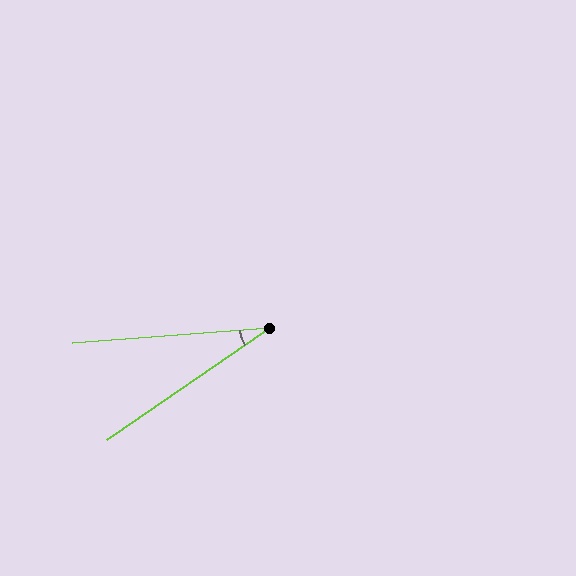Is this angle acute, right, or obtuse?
It is acute.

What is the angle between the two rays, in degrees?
Approximately 30 degrees.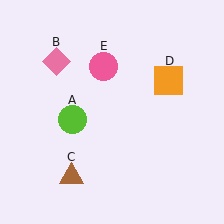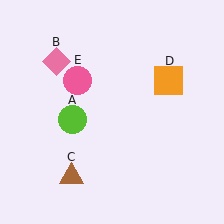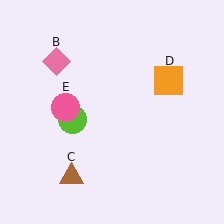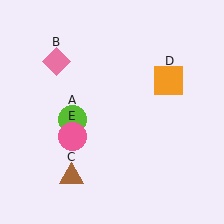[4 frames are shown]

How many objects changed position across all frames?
1 object changed position: pink circle (object E).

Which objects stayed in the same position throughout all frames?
Lime circle (object A) and pink diamond (object B) and brown triangle (object C) and orange square (object D) remained stationary.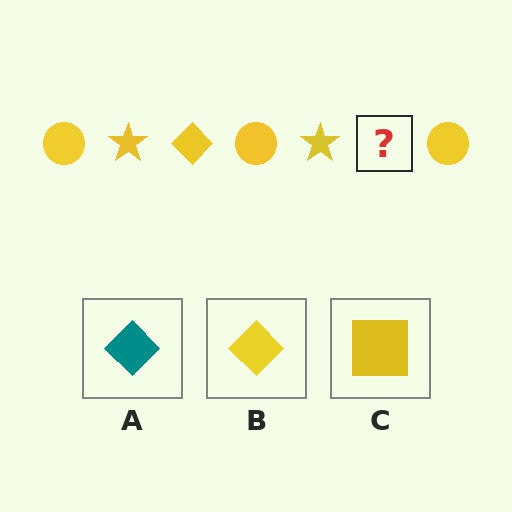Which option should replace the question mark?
Option B.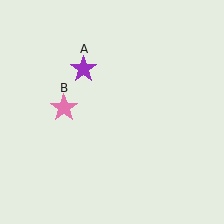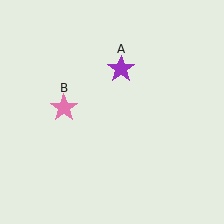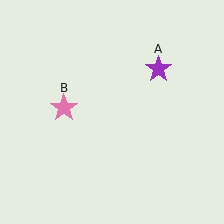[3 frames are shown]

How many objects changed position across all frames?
1 object changed position: purple star (object A).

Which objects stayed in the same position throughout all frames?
Pink star (object B) remained stationary.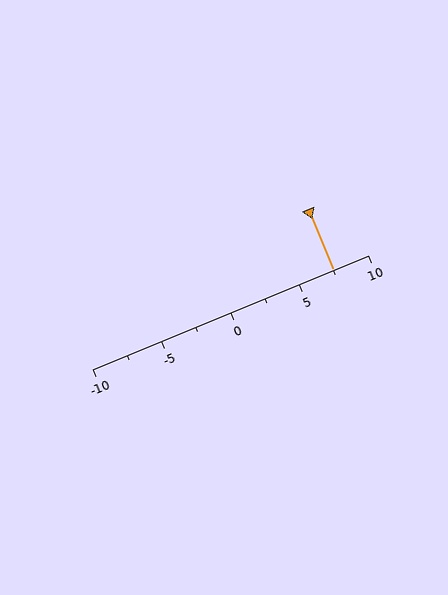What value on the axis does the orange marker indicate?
The marker indicates approximately 7.5.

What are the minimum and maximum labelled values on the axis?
The axis runs from -10 to 10.